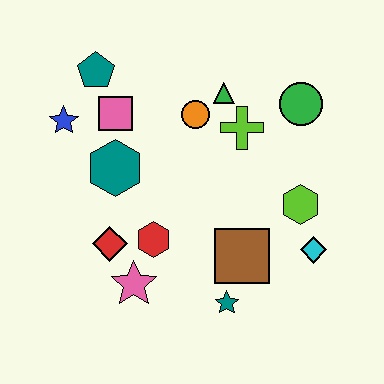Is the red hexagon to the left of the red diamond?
No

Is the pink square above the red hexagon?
Yes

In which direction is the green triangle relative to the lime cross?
The green triangle is above the lime cross.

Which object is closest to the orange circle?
The green triangle is closest to the orange circle.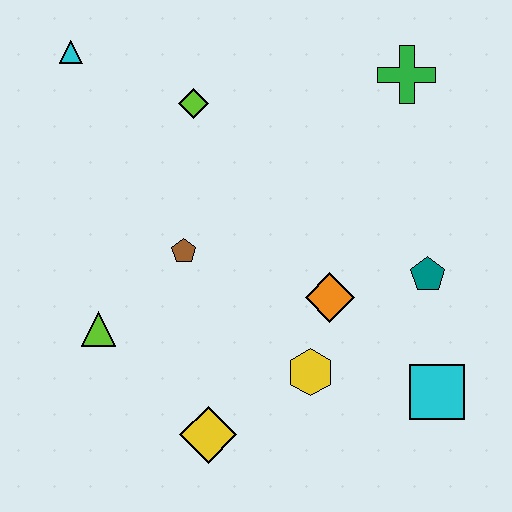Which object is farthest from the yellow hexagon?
The cyan triangle is farthest from the yellow hexagon.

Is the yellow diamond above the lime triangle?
No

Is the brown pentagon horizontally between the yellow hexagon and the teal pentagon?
No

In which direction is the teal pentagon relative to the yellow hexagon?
The teal pentagon is to the right of the yellow hexagon.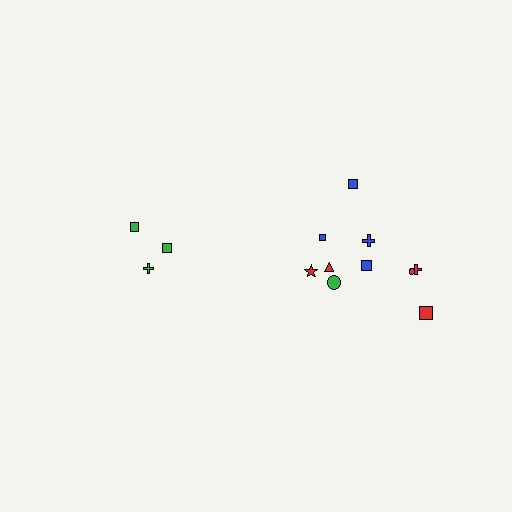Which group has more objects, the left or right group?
The right group.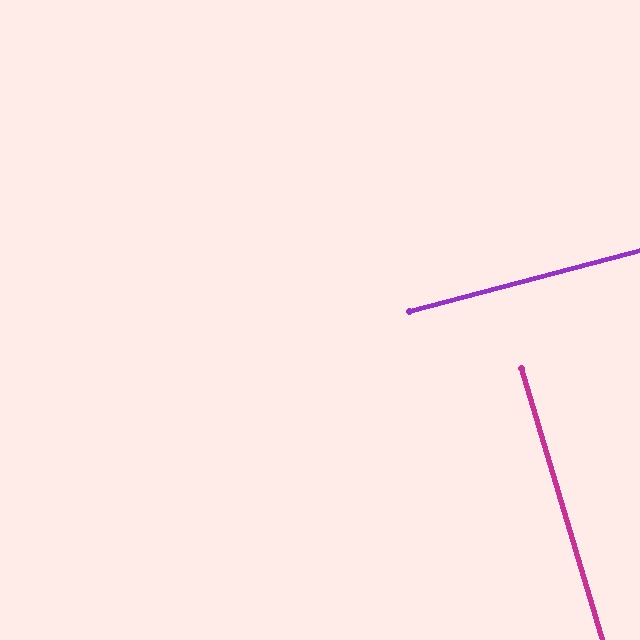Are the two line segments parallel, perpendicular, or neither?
Perpendicular — they meet at approximately 88°.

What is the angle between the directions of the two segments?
Approximately 88 degrees.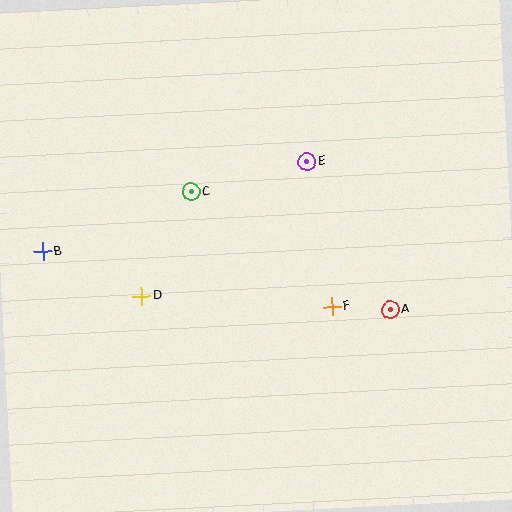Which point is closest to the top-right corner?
Point E is closest to the top-right corner.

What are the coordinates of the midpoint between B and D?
The midpoint between B and D is at (92, 274).